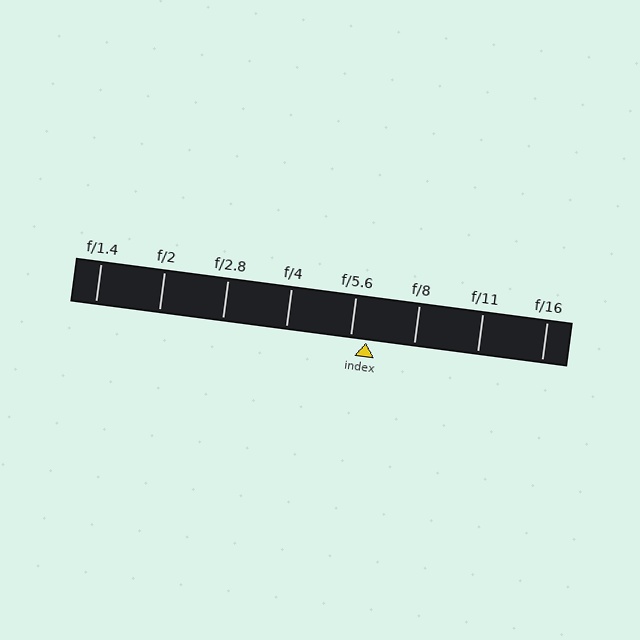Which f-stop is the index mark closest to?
The index mark is closest to f/5.6.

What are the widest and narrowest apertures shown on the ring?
The widest aperture shown is f/1.4 and the narrowest is f/16.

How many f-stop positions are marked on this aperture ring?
There are 8 f-stop positions marked.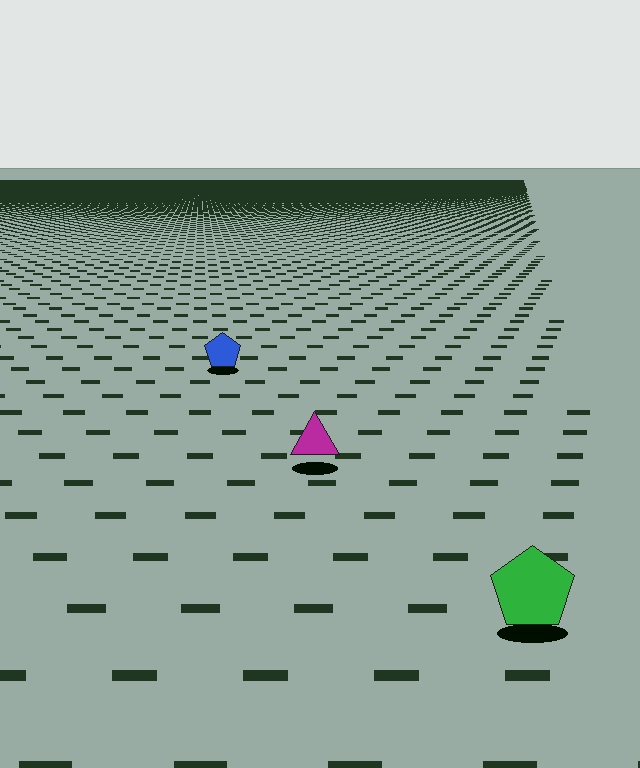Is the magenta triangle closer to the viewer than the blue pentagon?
Yes. The magenta triangle is closer — you can tell from the texture gradient: the ground texture is coarser near it.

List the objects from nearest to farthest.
From nearest to farthest: the green pentagon, the magenta triangle, the blue pentagon.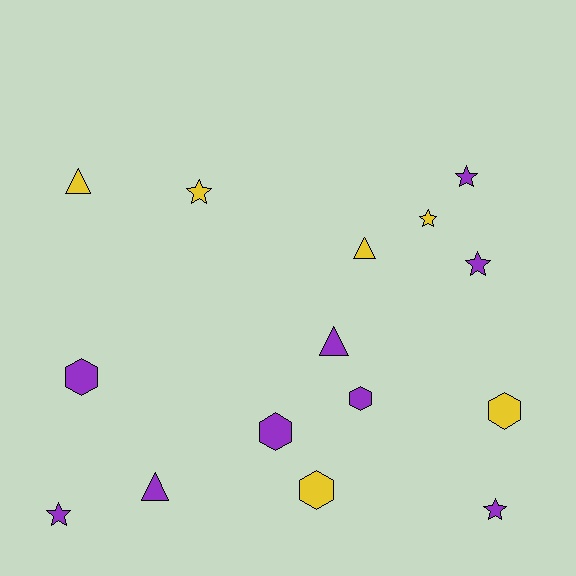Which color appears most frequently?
Purple, with 9 objects.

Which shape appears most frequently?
Star, with 6 objects.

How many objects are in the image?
There are 15 objects.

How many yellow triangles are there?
There are 2 yellow triangles.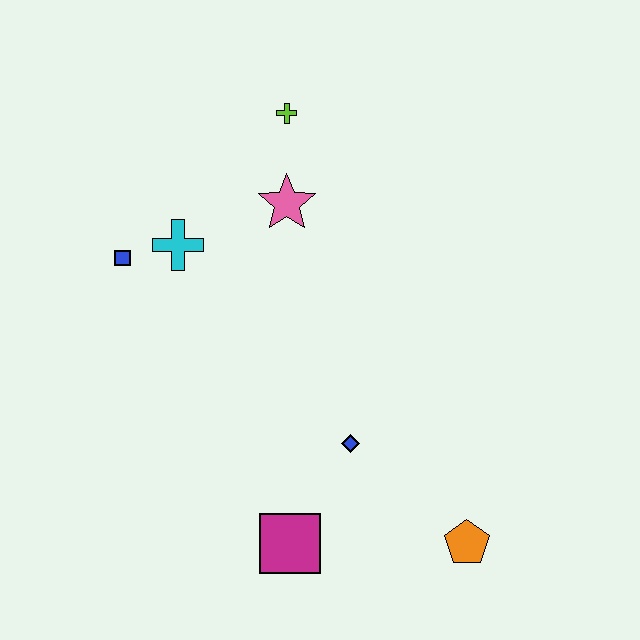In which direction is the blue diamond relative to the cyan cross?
The blue diamond is below the cyan cross.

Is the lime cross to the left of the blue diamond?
Yes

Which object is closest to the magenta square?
The blue diamond is closest to the magenta square.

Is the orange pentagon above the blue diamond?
No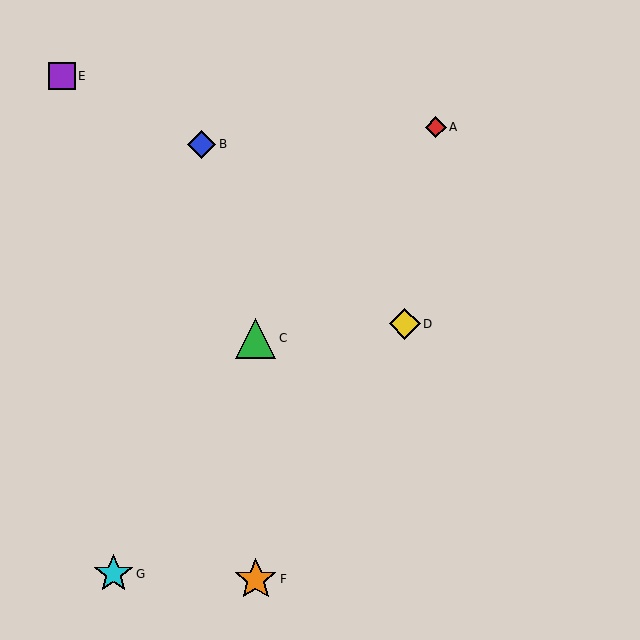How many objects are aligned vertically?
2 objects (C, F) are aligned vertically.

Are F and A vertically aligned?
No, F is at x≈256 and A is at x≈436.